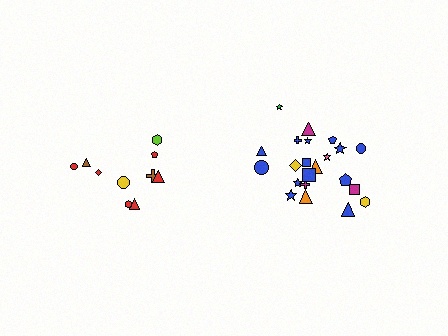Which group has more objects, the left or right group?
The right group.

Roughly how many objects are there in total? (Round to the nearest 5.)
Roughly 30 objects in total.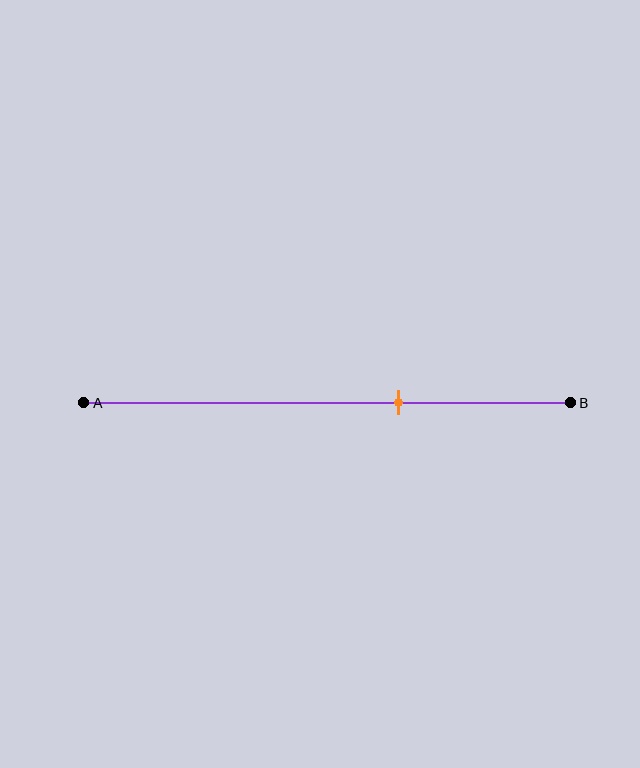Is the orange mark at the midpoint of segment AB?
No, the mark is at about 65% from A, not at the 50% midpoint.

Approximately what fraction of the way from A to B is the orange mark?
The orange mark is approximately 65% of the way from A to B.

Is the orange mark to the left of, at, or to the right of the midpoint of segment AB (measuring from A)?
The orange mark is to the right of the midpoint of segment AB.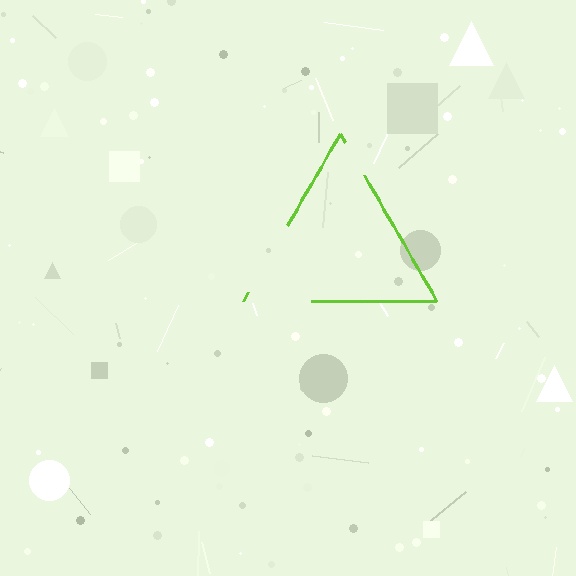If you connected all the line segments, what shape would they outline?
They would outline a triangle.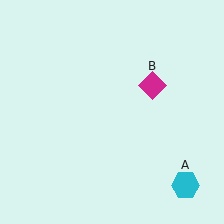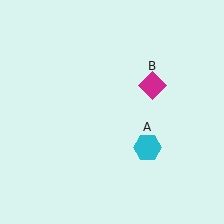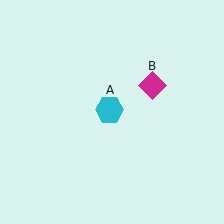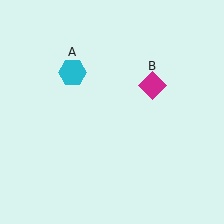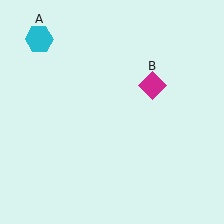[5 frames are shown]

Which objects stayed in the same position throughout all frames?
Magenta diamond (object B) remained stationary.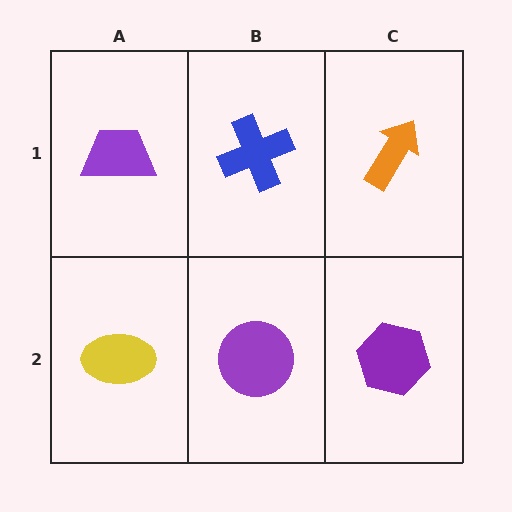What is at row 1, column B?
A blue cross.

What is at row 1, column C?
An orange arrow.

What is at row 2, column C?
A purple hexagon.